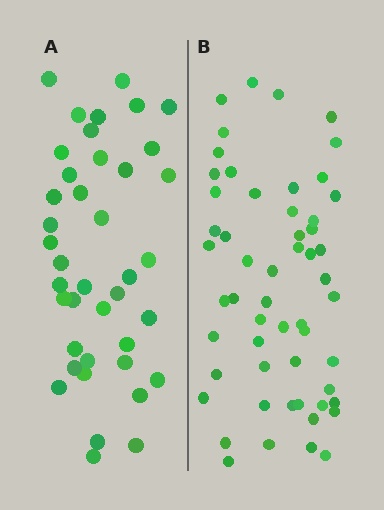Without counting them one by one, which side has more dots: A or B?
Region B (the right region) has more dots.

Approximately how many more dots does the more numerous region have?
Region B has approximately 15 more dots than region A.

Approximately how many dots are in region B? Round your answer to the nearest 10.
About 60 dots. (The exact count is 55, which rounds to 60.)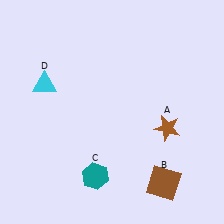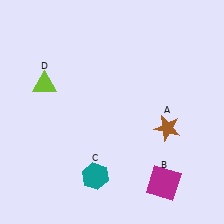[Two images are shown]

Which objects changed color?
B changed from brown to magenta. D changed from cyan to lime.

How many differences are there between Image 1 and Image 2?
There are 2 differences between the two images.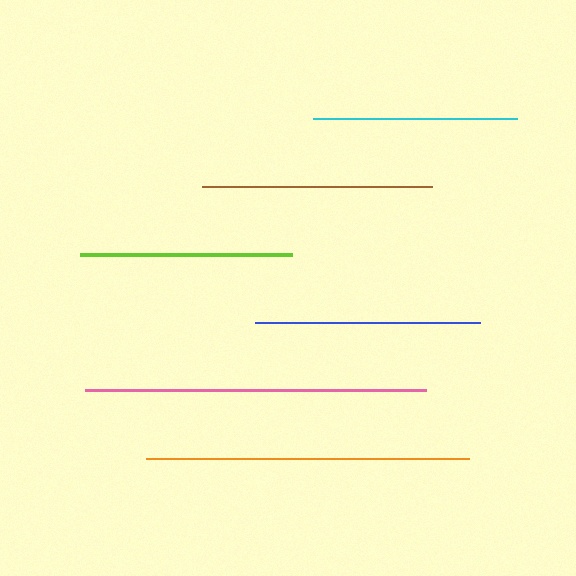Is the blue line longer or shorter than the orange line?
The orange line is longer than the blue line.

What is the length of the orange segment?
The orange segment is approximately 323 pixels long.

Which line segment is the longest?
The pink line is the longest at approximately 342 pixels.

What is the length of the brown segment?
The brown segment is approximately 229 pixels long.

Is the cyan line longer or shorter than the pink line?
The pink line is longer than the cyan line.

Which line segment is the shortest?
The cyan line is the shortest at approximately 204 pixels.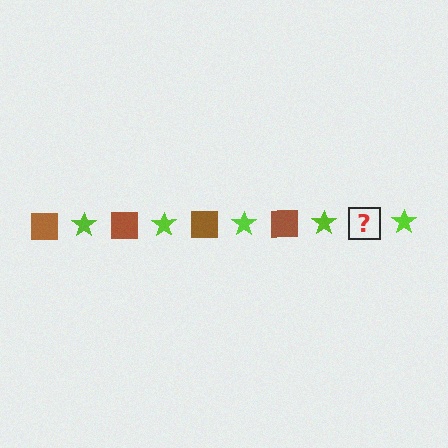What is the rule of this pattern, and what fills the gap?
The rule is that the pattern alternates between brown square and lime star. The gap should be filled with a brown square.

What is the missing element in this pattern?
The missing element is a brown square.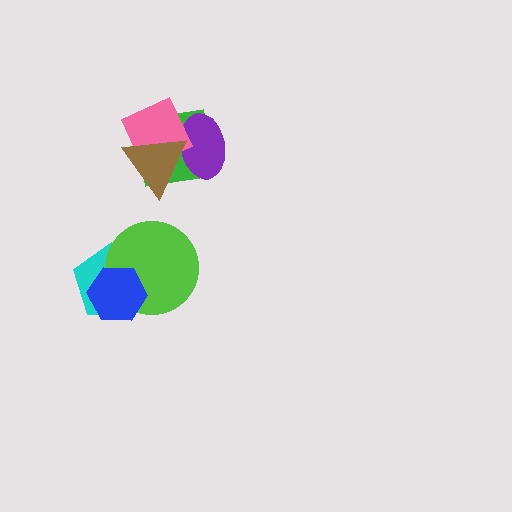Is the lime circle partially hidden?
Yes, it is partially covered by another shape.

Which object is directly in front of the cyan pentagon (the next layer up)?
The lime circle is directly in front of the cyan pentagon.